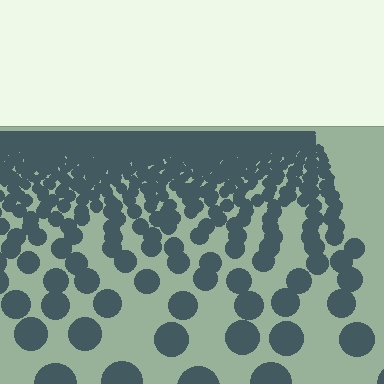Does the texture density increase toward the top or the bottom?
Density increases toward the top.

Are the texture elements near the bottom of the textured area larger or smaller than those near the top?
Larger. Near the bottom, elements are closer to the viewer and appear at a bigger on-screen size.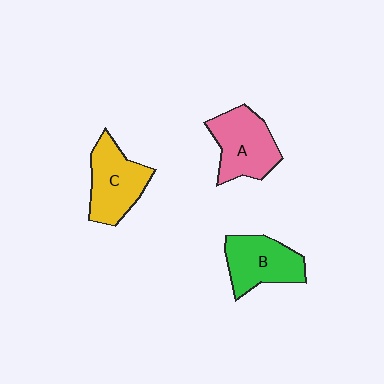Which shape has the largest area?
Shape A (pink).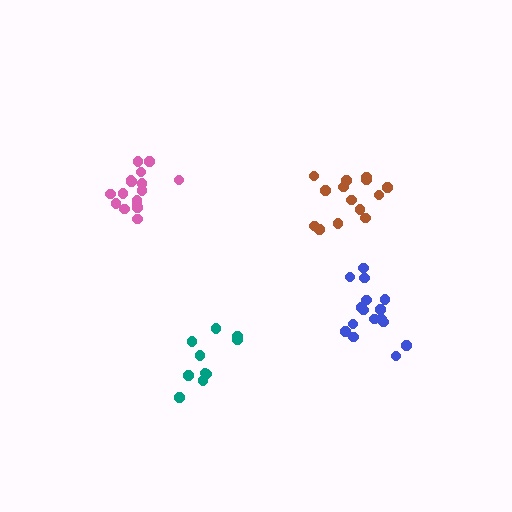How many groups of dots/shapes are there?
There are 4 groups.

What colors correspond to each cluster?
The clusters are colored: brown, pink, blue, teal.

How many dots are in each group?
Group 1: 14 dots, Group 2: 16 dots, Group 3: 16 dots, Group 4: 10 dots (56 total).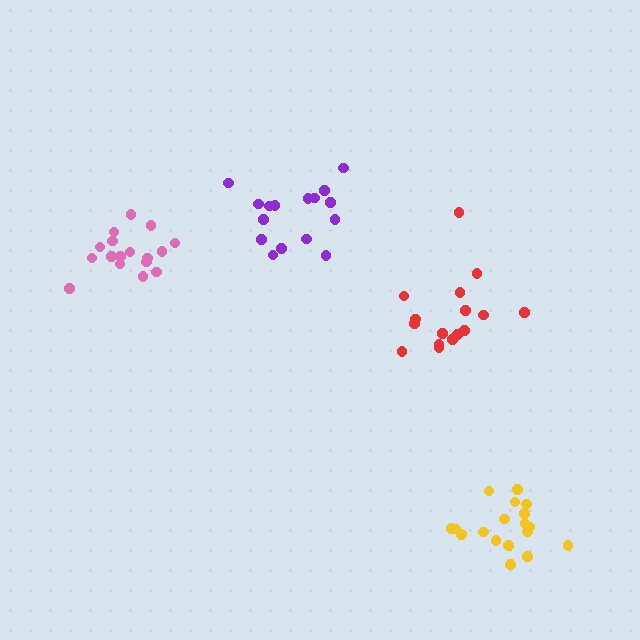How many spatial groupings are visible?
There are 4 spatial groupings.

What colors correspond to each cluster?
The clusters are colored: purple, red, pink, yellow.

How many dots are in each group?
Group 1: 16 dots, Group 2: 16 dots, Group 3: 17 dots, Group 4: 18 dots (67 total).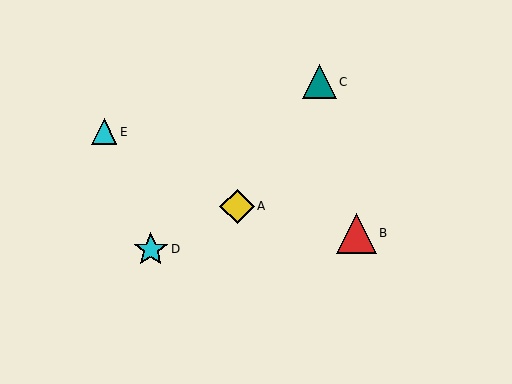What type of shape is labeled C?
Shape C is a teal triangle.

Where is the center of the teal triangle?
The center of the teal triangle is at (319, 82).